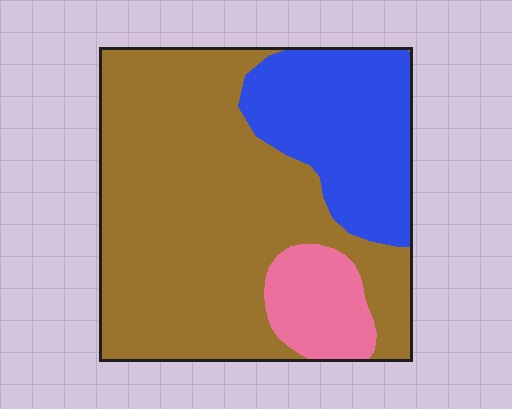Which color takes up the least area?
Pink, at roughly 10%.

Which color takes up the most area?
Brown, at roughly 65%.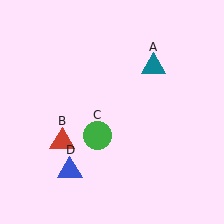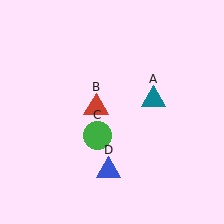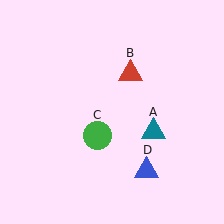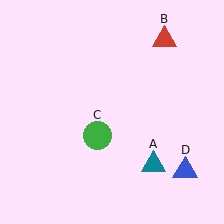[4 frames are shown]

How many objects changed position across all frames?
3 objects changed position: teal triangle (object A), red triangle (object B), blue triangle (object D).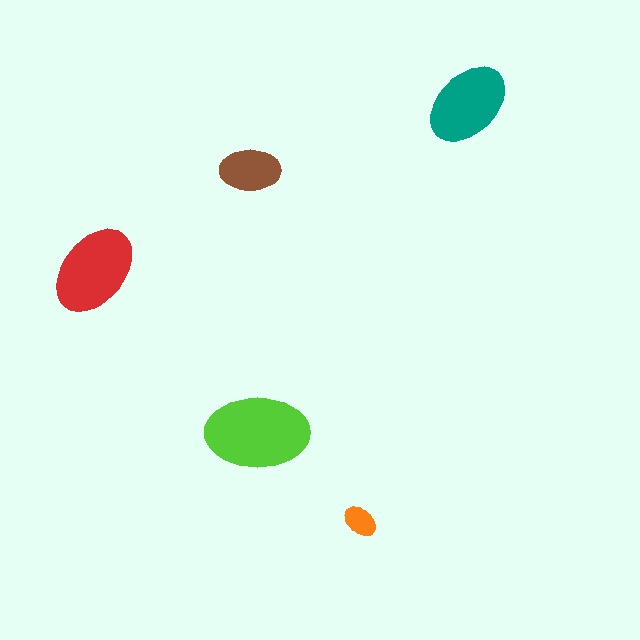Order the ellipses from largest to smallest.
the lime one, the red one, the teal one, the brown one, the orange one.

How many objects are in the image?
There are 5 objects in the image.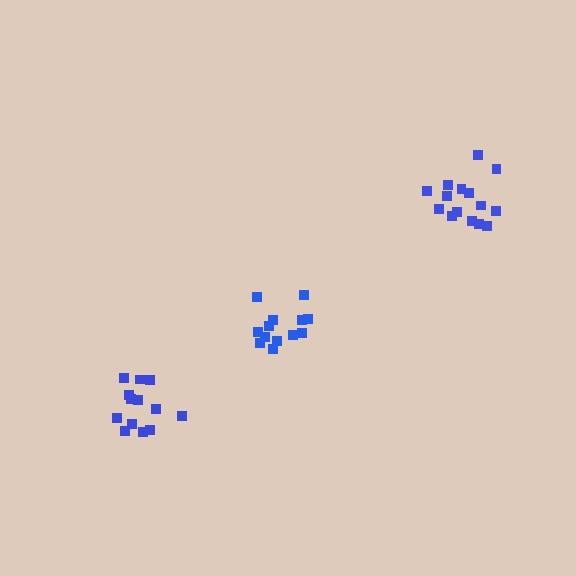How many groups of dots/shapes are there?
There are 3 groups.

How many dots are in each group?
Group 1: 13 dots, Group 2: 15 dots, Group 3: 13 dots (41 total).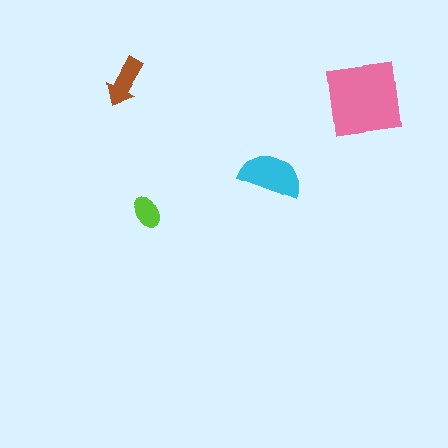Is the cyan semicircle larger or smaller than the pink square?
Smaller.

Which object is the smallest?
The lime ellipse.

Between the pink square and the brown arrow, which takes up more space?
The pink square.